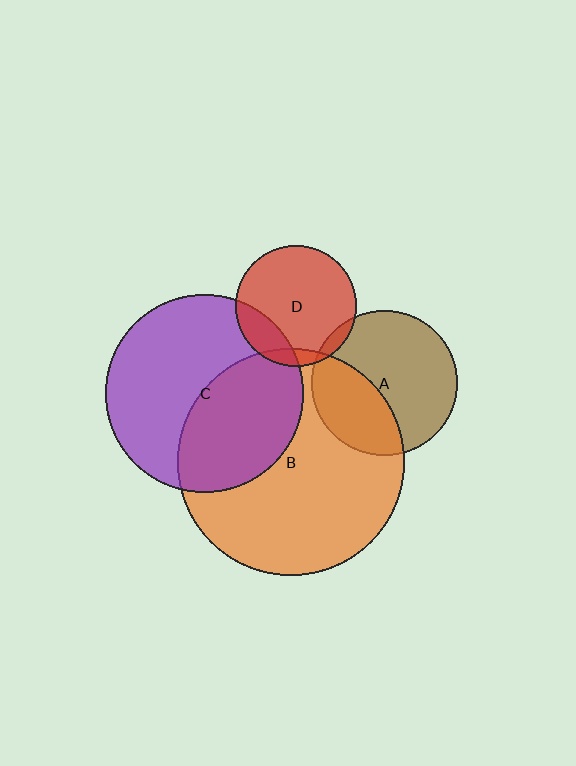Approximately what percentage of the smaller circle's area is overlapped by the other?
Approximately 20%.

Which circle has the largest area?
Circle B (orange).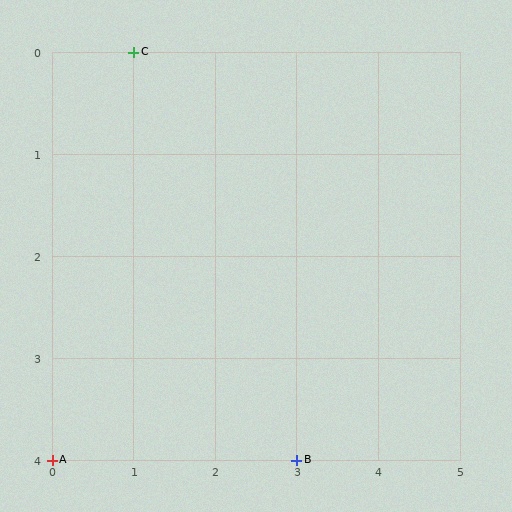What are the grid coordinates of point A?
Point A is at grid coordinates (0, 4).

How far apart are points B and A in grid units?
Points B and A are 3 columns apart.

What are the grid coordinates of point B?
Point B is at grid coordinates (3, 4).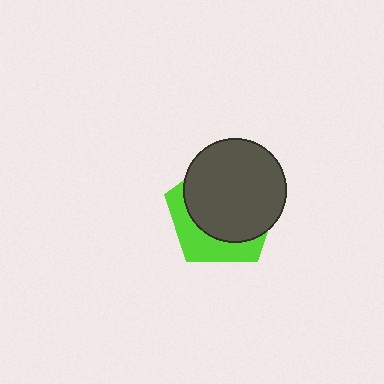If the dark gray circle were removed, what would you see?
You would see the complete lime pentagon.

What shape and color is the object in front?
The object in front is a dark gray circle.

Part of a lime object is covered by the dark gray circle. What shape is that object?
It is a pentagon.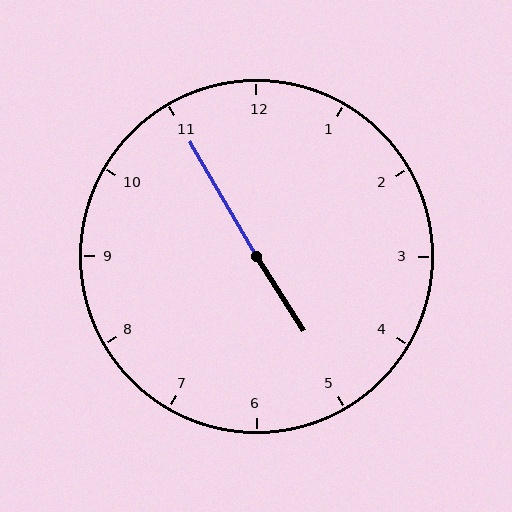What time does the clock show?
4:55.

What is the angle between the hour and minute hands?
Approximately 178 degrees.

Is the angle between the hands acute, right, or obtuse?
It is obtuse.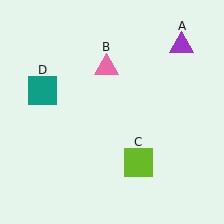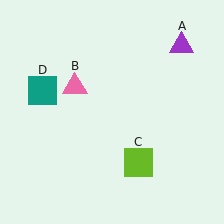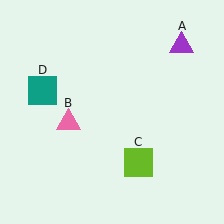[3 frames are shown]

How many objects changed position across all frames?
1 object changed position: pink triangle (object B).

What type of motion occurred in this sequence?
The pink triangle (object B) rotated counterclockwise around the center of the scene.